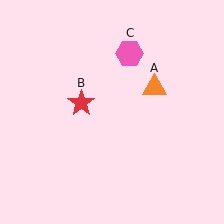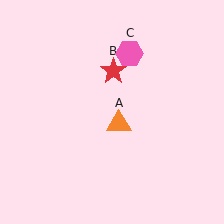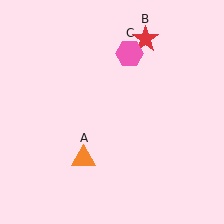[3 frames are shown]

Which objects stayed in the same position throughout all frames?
Pink hexagon (object C) remained stationary.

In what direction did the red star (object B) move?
The red star (object B) moved up and to the right.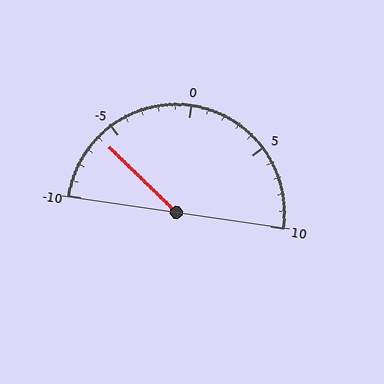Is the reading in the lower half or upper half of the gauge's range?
The reading is in the lower half of the range (-10 to 10).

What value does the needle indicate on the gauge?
The needle indicates approximately -6.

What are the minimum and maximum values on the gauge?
The gauge ranges from -10 to 10.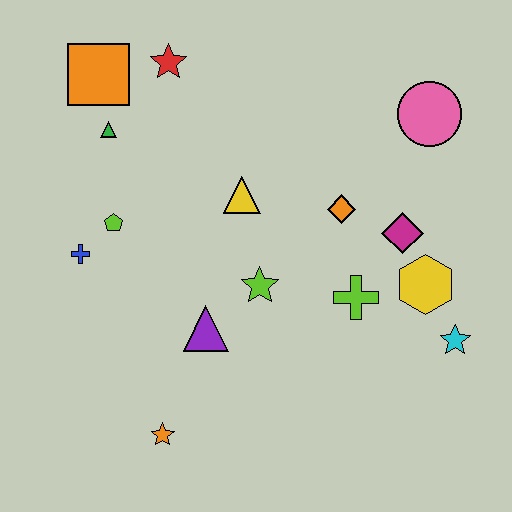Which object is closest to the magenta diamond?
The yellow hexagon is closest to the magenta diamond.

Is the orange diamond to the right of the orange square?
Yes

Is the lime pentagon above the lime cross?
Yes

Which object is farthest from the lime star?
The orange square is farthest from the lime star.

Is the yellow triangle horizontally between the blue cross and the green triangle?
No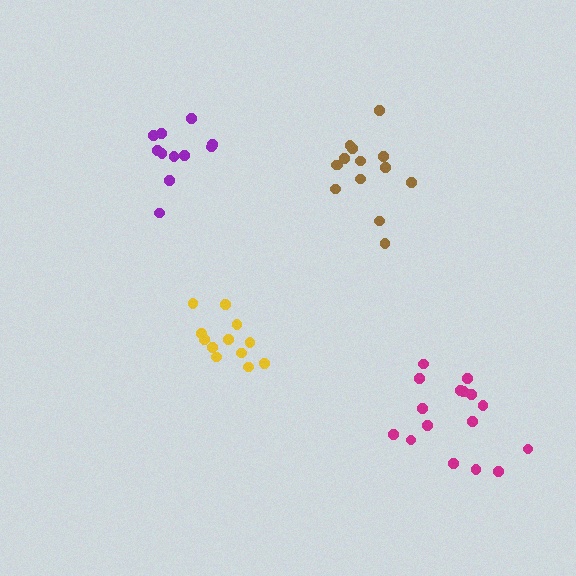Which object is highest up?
The purple cluster is topmost.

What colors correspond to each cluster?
The clusters are colored: purple, yellow, magenta, brown.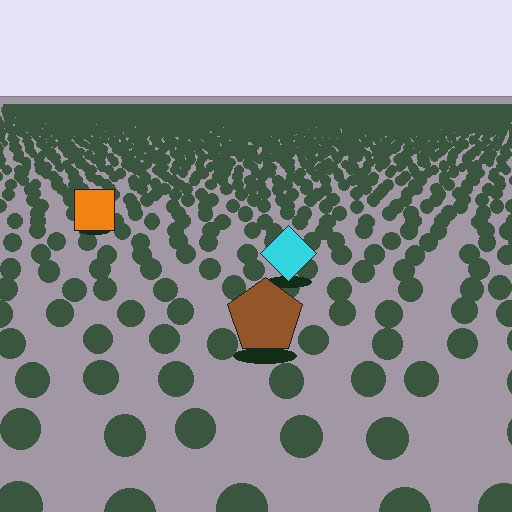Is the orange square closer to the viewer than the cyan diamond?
No. The cyan diamond is closer — you can tell from the texture gradient: the ground texture is coarser near it.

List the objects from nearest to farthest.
From nearest to farthest: the brown pentagon, the cyan diamond, the orange square.